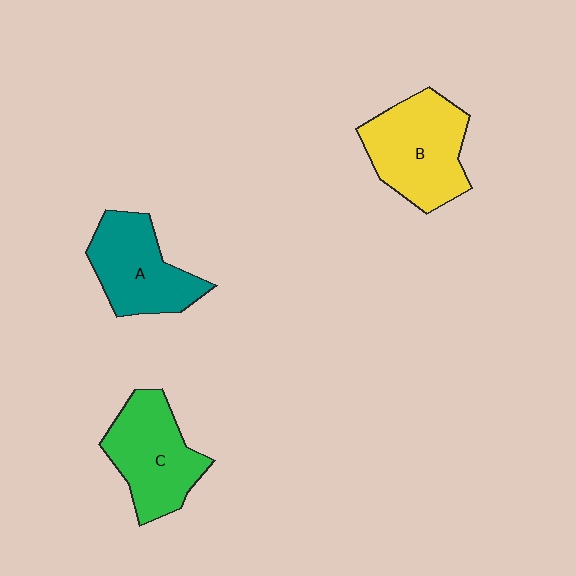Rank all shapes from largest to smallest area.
From largest to smallest: B (yellow), C (green), A (teal).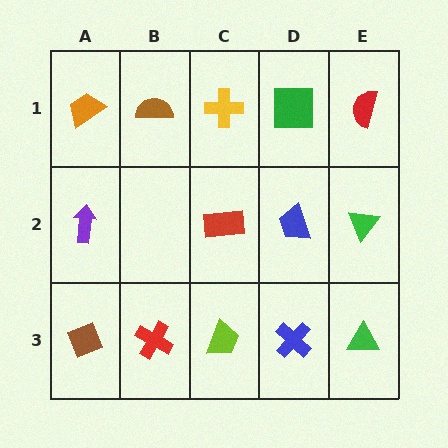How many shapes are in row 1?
5 shapes.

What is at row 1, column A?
An orange trapezoid.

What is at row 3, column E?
A green triangle.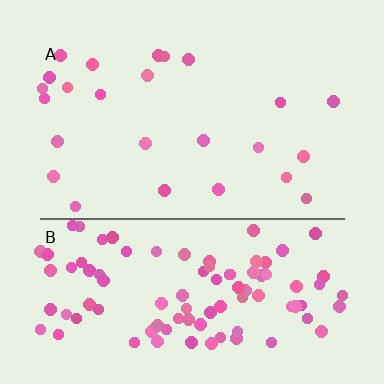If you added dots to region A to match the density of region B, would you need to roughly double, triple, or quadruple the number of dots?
Approximately quadruple.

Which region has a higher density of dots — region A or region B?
B (the bottom).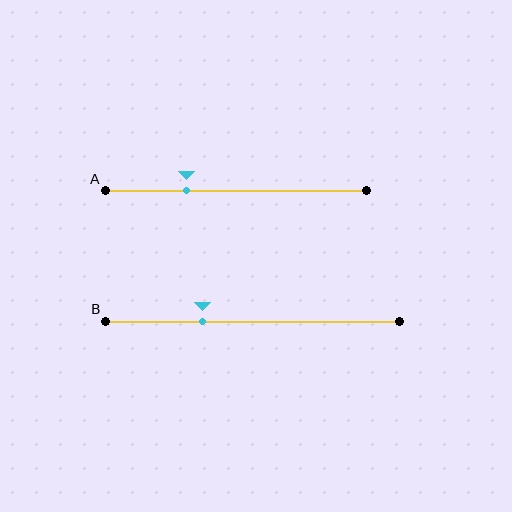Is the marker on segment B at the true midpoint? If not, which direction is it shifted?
No, the marker on segment B is shifted to the left by about 17% of the segment length.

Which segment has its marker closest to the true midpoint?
Segment B has its marker closest to the true midpoint.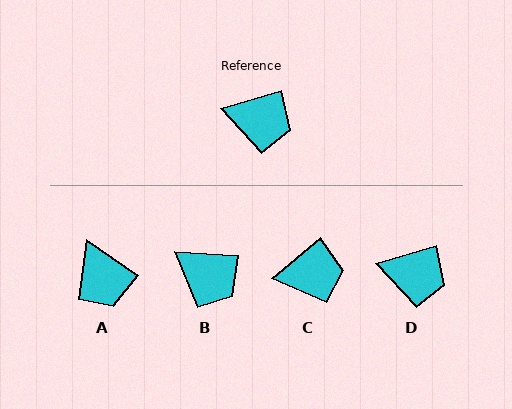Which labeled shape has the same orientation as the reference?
D.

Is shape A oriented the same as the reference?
No, it is off by about 50 degrees.